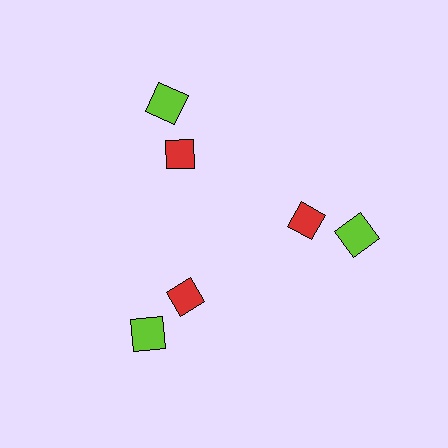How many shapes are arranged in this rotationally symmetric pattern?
There are 6 shapes, arranged in 3 groups of 2.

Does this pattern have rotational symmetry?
Yes, this pattern has 3-fold rotational symmetry. It looks the same after rotating 120 degrees around the center.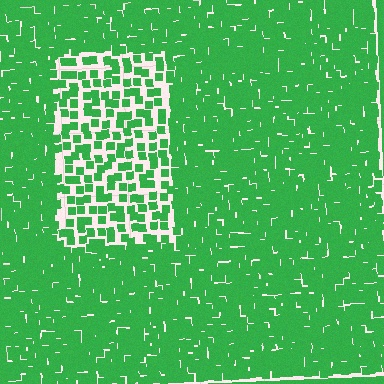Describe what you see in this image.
The image contains small green elements arranged at two different densities. A rectangle-shaped region is visible where the elements are less densely packed than the surrounding area.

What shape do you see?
I see a rectangle.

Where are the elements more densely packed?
The elements are more densely packed outside the rectangle boundary.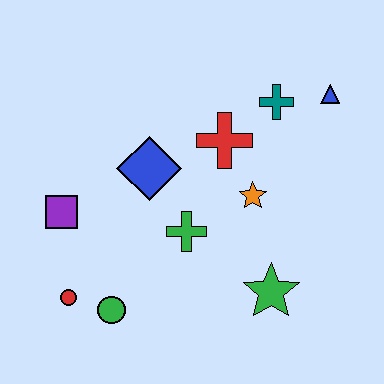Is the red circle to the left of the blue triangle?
Yes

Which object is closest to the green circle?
The red circle is closest to the green circle.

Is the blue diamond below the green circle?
No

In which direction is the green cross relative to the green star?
The green cross is to the left of the green star.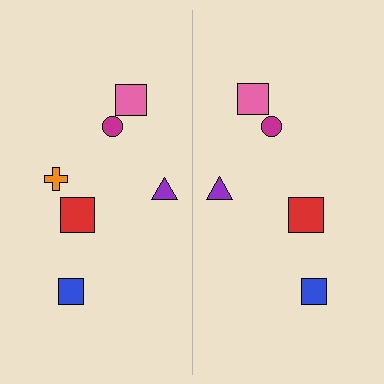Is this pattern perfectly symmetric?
No, the pattern is not perfectly symmetric. A orange cross is missing from the right side.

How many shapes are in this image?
There are 11 shapes in this image.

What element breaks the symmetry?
A orange cross is missing from the right side.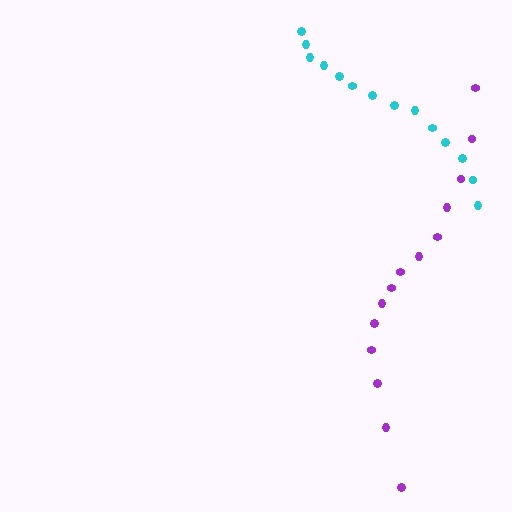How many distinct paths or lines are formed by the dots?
There are 2 distinct paths.